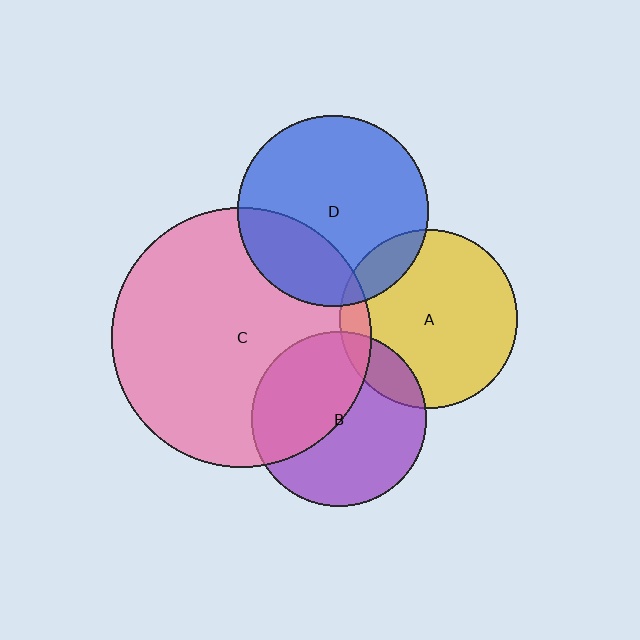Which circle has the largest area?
Circle C (pink).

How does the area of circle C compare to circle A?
Approximately 2.1 times.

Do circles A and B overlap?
Yes.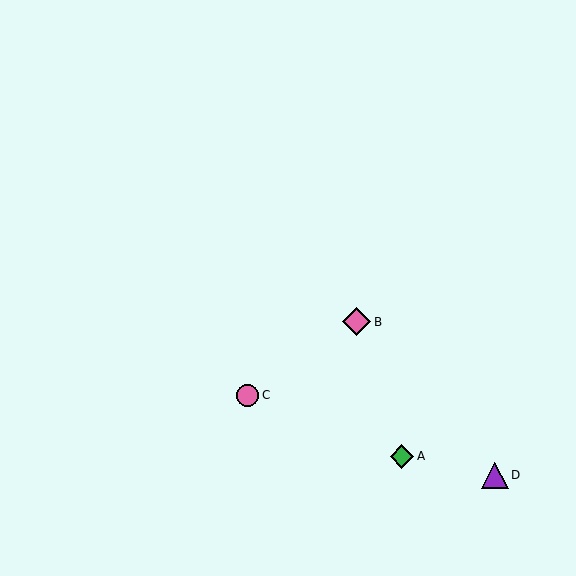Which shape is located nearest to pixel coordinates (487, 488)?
The purple triangle (labeled D) at (495, 476) is nearest to that location.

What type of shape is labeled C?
Shape C is a pink circle.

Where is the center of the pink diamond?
The center of the pink diamond is at (357, 322).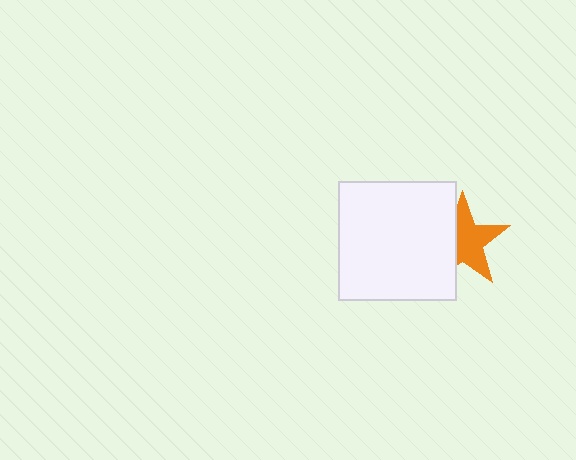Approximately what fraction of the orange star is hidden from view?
Roughly 38% of the orange star is hidden behind the white square.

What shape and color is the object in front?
The object in front is a white square.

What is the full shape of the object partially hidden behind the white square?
The partially hidden object is an orange star.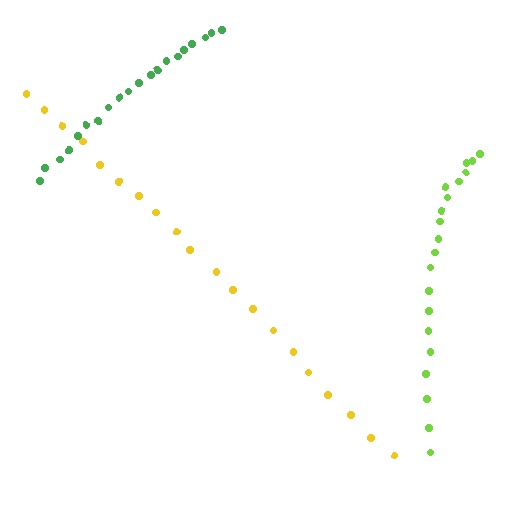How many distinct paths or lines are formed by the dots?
There are 3 distinct paths.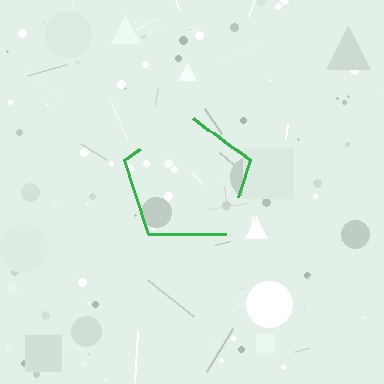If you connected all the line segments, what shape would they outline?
They would outline a pentagon.